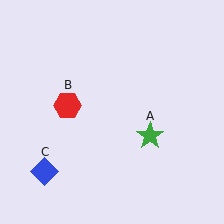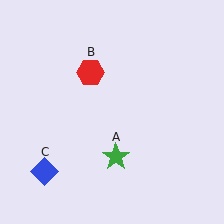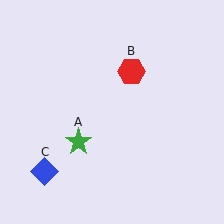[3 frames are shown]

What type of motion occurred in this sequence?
The green star (object A), red hexagon (object B) rotated clockwise around the center of the scene.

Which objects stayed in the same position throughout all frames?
Blue diamond (object C) remained stationary.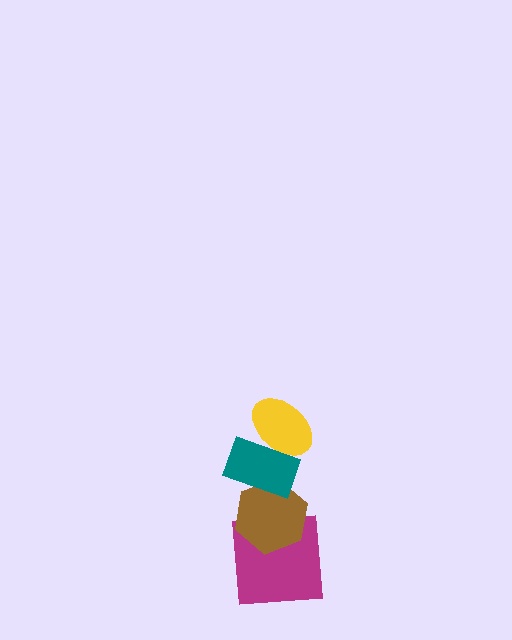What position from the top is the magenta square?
The magenta square is 4th from the top.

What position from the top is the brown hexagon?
The brown hexagon is 3rd from the top.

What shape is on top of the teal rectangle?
The yellow ellipse is on top of the teal rectangle.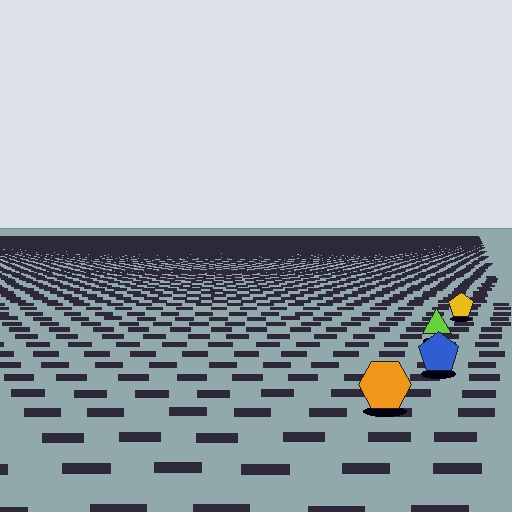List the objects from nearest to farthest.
From nearest to farthest: the orange hexagon, the blue pentagon, the lime triangle, the yellow pentagon.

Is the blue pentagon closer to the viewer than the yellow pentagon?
Yes. The blue pentagon is closer — you can tell from the texture gradient: the ground texture is coarser near it.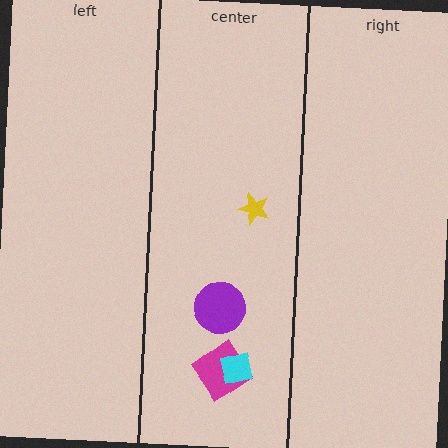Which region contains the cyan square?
The center region.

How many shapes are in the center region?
4.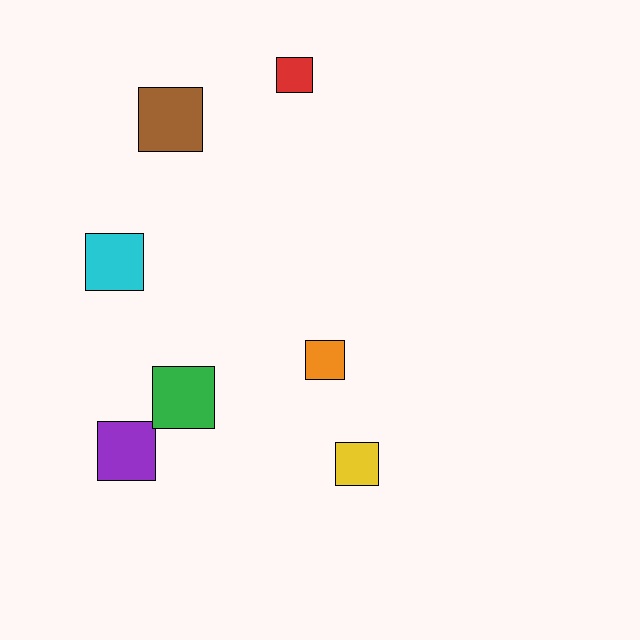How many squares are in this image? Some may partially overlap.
There are 7 squares.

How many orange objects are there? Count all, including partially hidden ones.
There is 1 orange object.